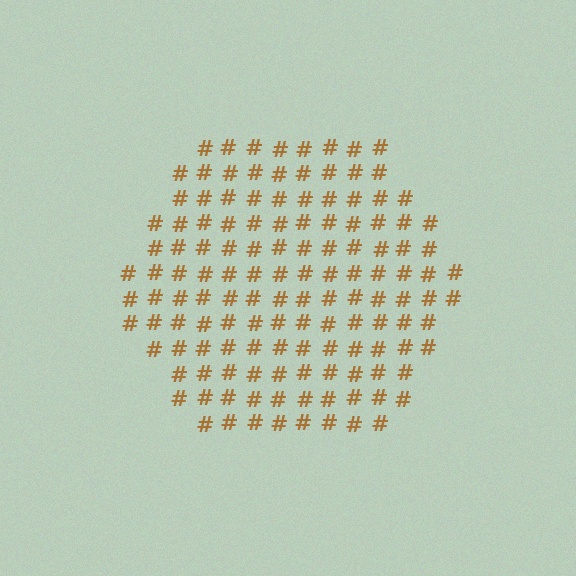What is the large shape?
The large shape is a hexagon.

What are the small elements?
The small elements are hash symbols.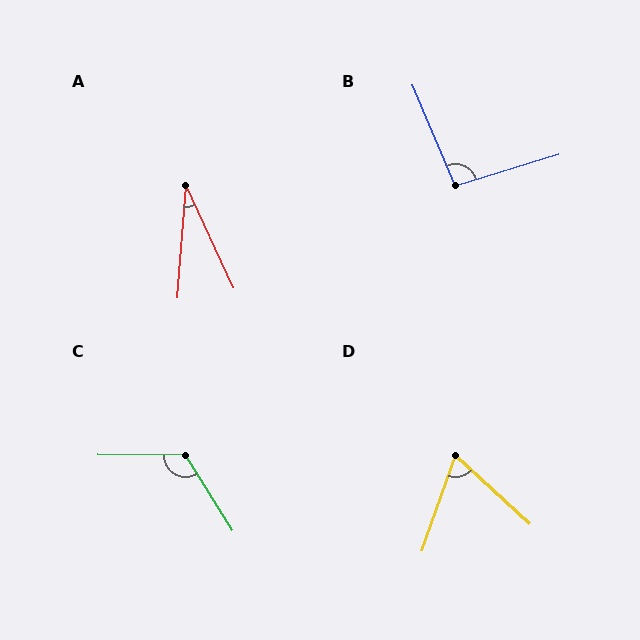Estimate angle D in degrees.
Approximately 66 degrees.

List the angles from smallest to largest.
A (29°), D (66°), B (96°), C (122°).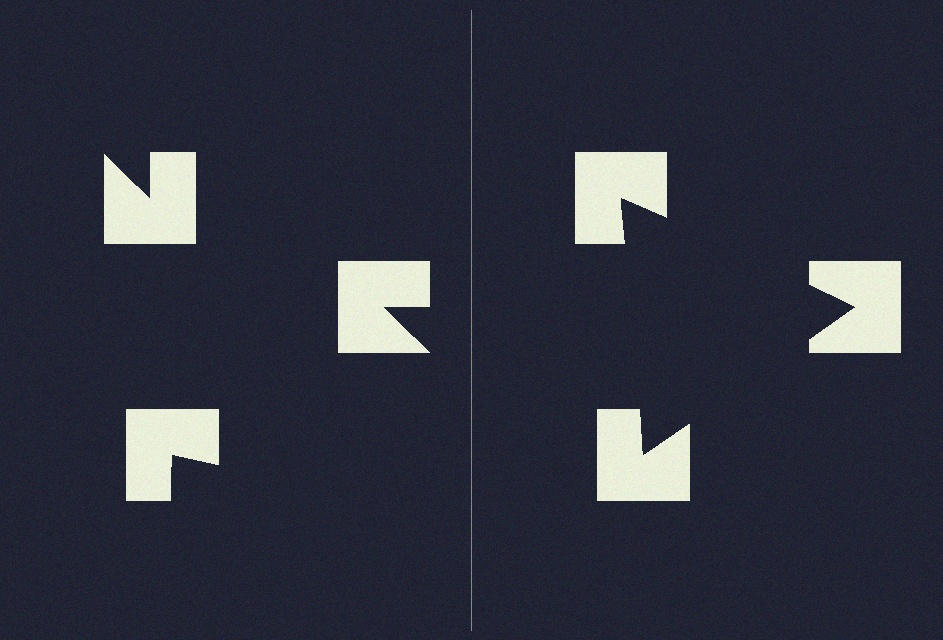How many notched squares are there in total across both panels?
6 — 3 on each side.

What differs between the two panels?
The notched squares are positioned identically on both sides; only the wedge orientations differ. On the right they align to a triangle; on the left they are misaligned.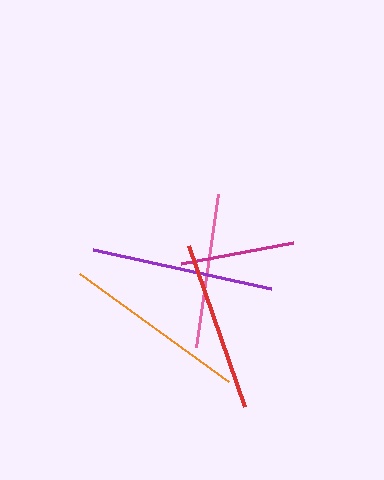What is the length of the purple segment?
The purple segment is approximately 182 pixels long.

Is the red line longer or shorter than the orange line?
The orange line is longer than the red line.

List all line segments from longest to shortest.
From longest to shortest: orange, purple, red, pink, magenta.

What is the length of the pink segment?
The pink segment is approximately 155 pixels long.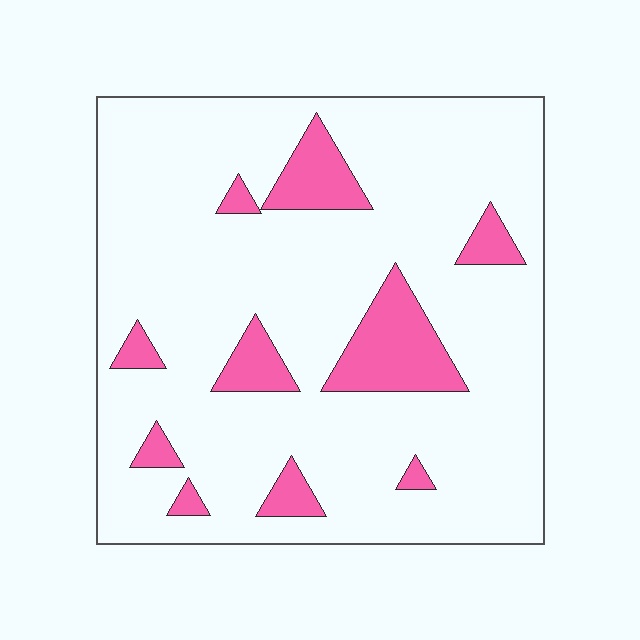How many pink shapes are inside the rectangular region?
10.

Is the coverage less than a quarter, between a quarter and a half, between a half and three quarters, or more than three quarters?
Less than a quarter.